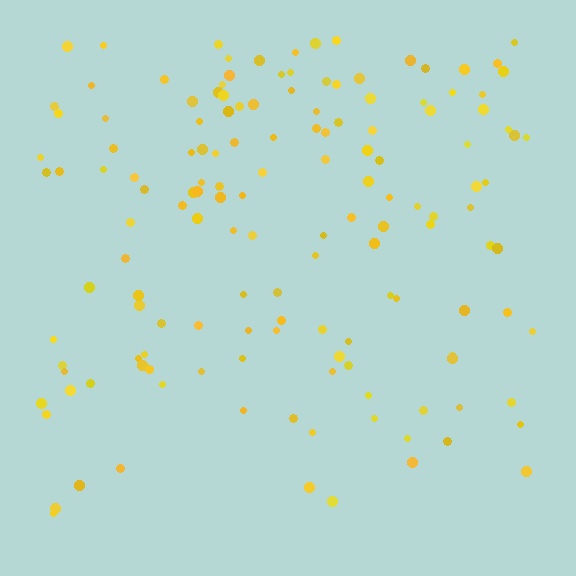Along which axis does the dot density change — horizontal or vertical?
Vertical.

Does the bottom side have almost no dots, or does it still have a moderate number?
Still a moderate number, just noticeably fewer than the top.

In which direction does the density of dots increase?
From bottom to top, with the top side densest.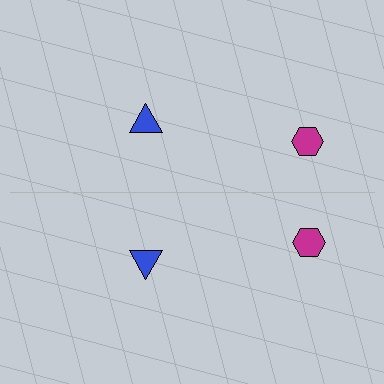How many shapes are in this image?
There are 4 shapes in this image.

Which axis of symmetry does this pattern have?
The pattern has a horizontal axis of symmetry running through the center of the image.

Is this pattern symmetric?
Yes, this pattern has bilateral (reflection) symmetry.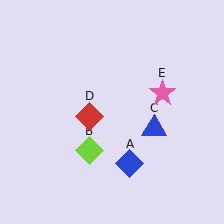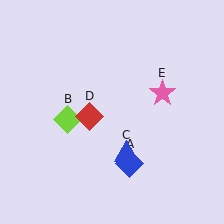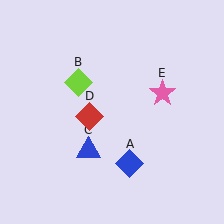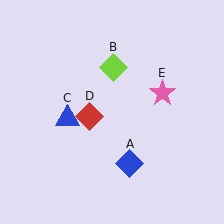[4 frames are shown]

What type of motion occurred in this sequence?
The lime diamond (object B), blue triangle (object C) rotated clockwise around the center of the scene.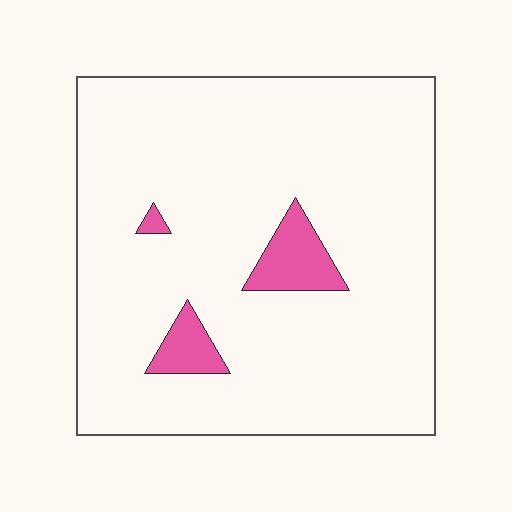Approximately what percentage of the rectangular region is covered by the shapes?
Approximately 5%.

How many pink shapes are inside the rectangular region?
3.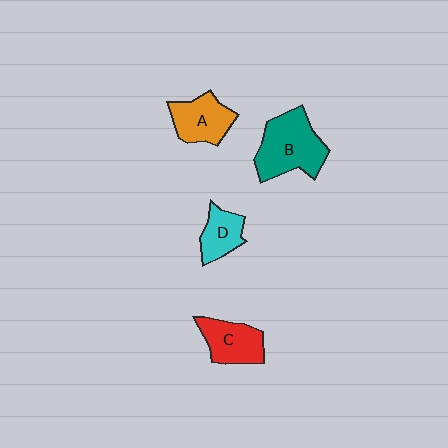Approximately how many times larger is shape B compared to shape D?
Approximately 1.9 times.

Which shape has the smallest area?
Shape D (cyan).